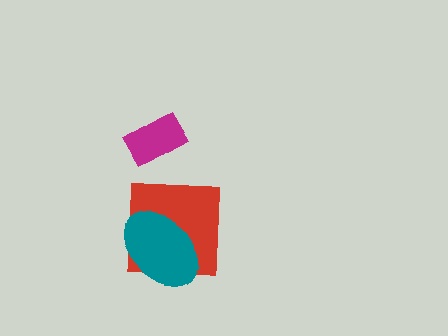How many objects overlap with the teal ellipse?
1 object overlaps with the teal ellipse.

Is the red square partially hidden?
Yes, it is partially covered by another shape.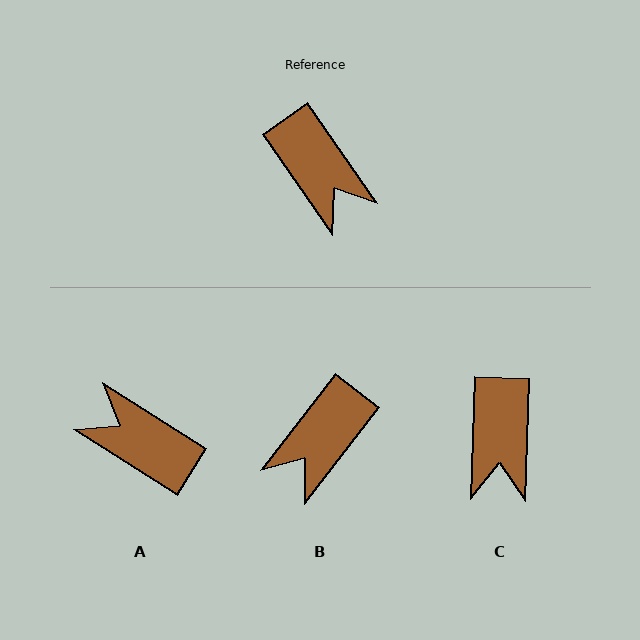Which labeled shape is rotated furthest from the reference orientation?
A, about 157 degrees away.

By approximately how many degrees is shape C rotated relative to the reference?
Approximately 37 degrees clockwise.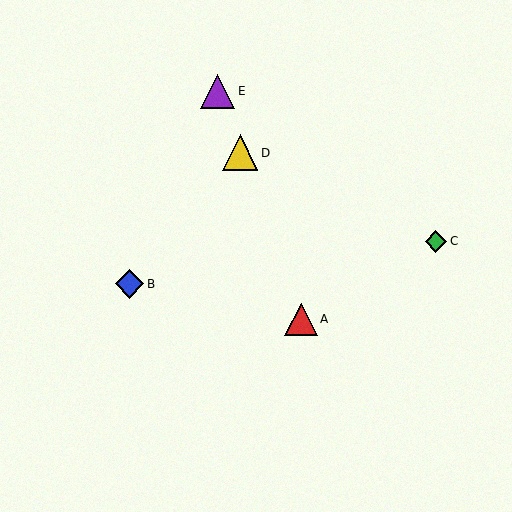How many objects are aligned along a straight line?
3 objects (A, D, E) are aligned along a straight line.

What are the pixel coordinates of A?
Object A is at (301, 319).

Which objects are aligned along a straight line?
Objects A, D, E are aligned along a straight line.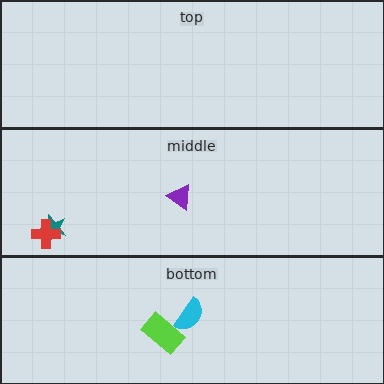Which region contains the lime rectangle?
The bottom region.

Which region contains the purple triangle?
The middle region.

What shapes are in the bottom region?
The lime rectangle, the cyan semicircle.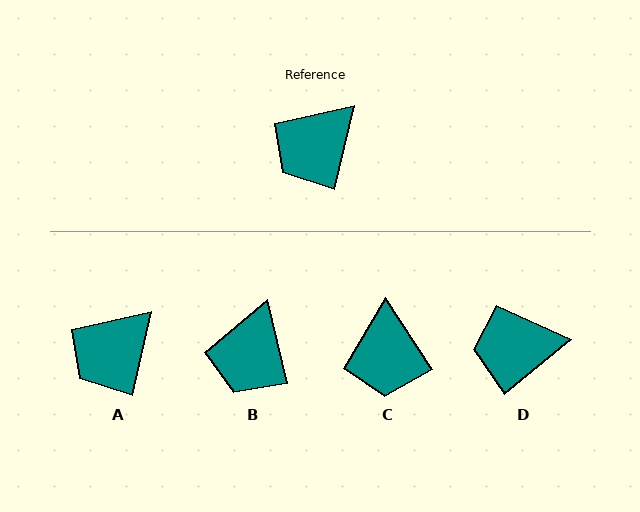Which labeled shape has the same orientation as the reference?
A.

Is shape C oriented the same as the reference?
No, it is off by about 46 degrees.